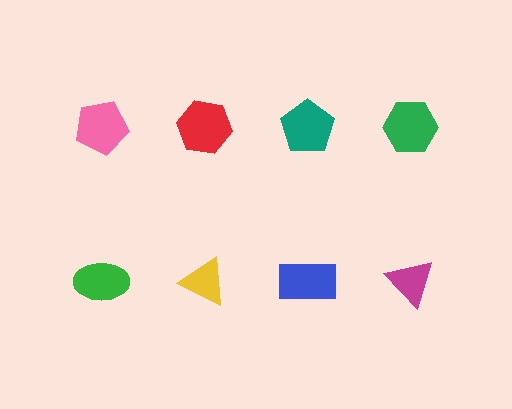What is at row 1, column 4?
A green hexagon.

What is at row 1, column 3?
A teal pentagon.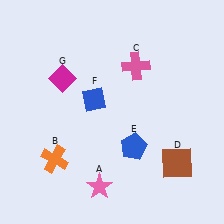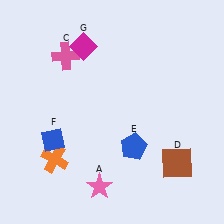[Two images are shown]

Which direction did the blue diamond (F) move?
The blue diamond (F) moved left.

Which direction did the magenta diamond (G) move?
The magenta diamond (G) moved up.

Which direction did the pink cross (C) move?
The pink cross (C) moved left.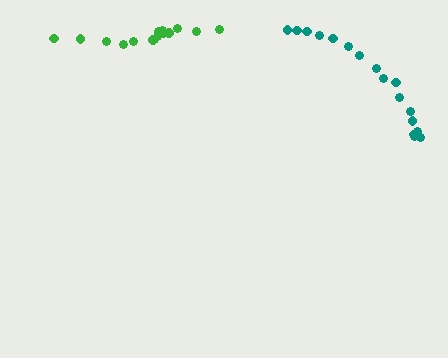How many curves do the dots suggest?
There are 2 distinct paths.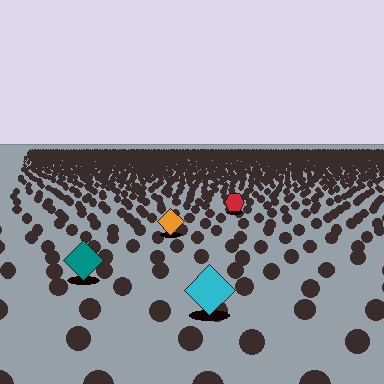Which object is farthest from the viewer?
The red hexagon is farthest from the viewer. It appears smaller and the ground texture around it is denser.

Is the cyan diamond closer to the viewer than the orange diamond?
Yes. The cyan diamond is closer — you can tell from the texture gradient: the ground texture is coarser near it.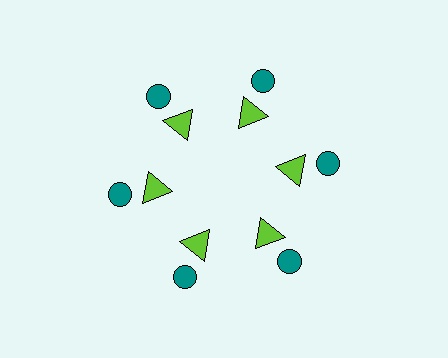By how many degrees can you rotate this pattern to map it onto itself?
The pattern maps onto itself every 60 degrees of rotation.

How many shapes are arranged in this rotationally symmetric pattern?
There are 12 shapes, arranged in 6 groups of 2.